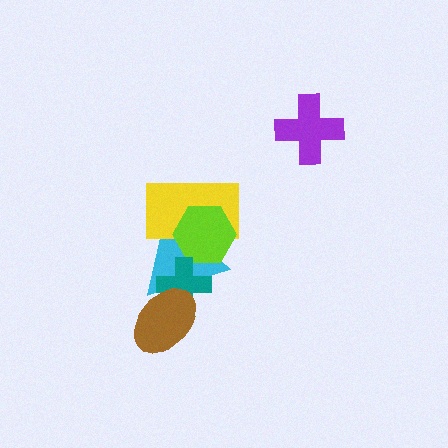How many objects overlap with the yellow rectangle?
2 objects overlap with the yellow rectangle.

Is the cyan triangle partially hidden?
Yes, it is partially covered by another shape.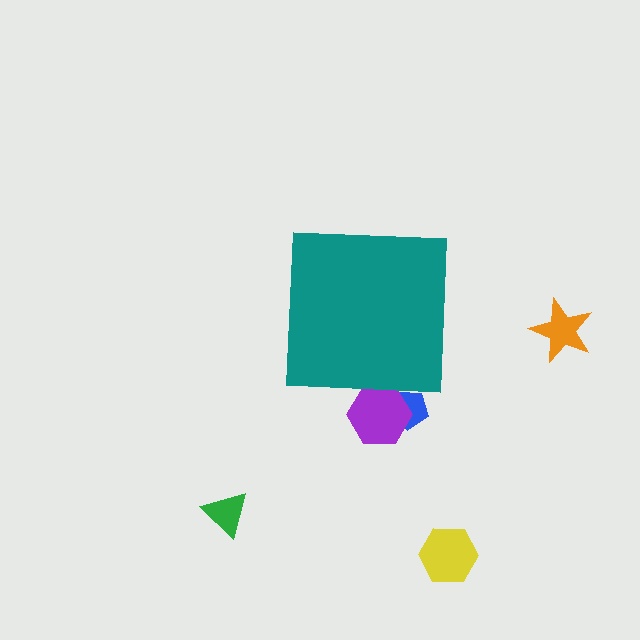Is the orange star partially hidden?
No, the orange star is fully visible.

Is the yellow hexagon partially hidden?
No, the yellow hexagon is fully visible.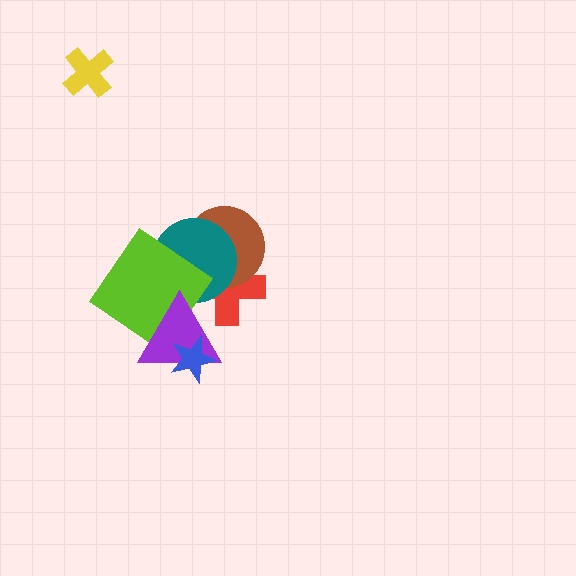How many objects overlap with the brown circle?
2 objects overlap with the brown circle.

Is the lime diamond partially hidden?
Yes, it is partially covered by another shape.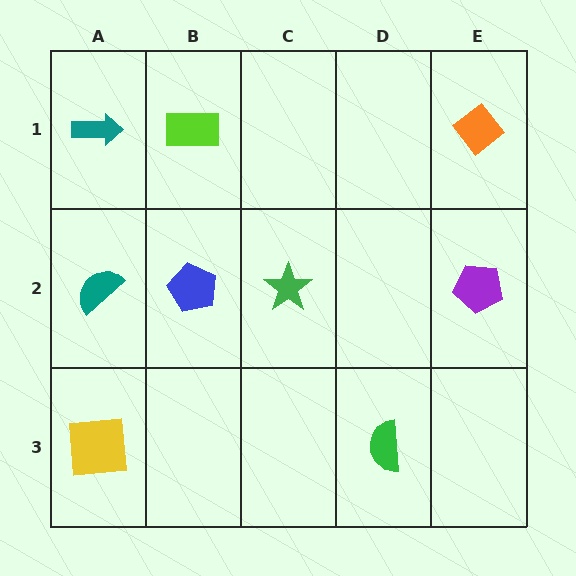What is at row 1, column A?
A teal arrow.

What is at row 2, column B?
A blue pentagon.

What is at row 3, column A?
A yellow square.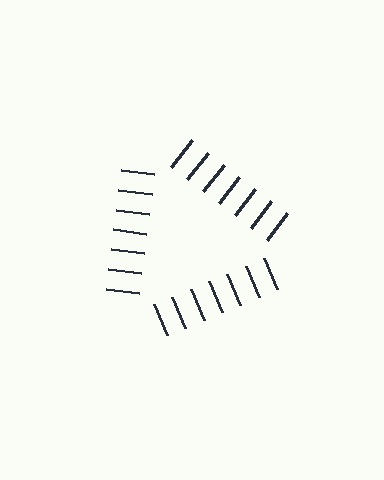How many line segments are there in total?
21 — 7 along each of the 3 edges.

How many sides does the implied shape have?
3 sides — the line-ends trace a triangle.